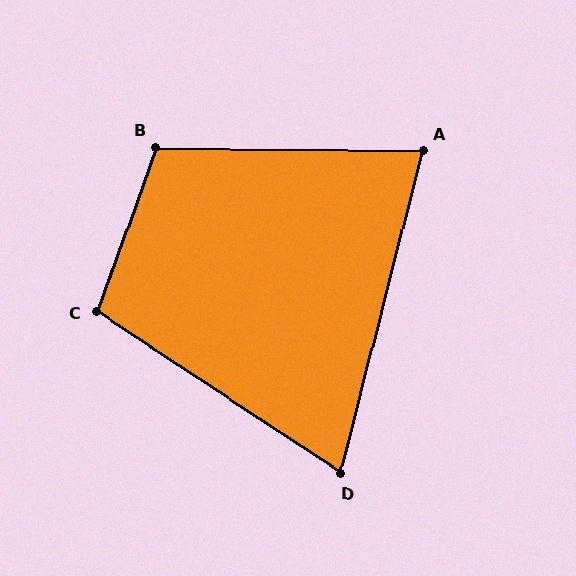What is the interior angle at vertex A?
Approximately 76 degrees (acute).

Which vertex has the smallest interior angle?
D, at approximately 71 degrees.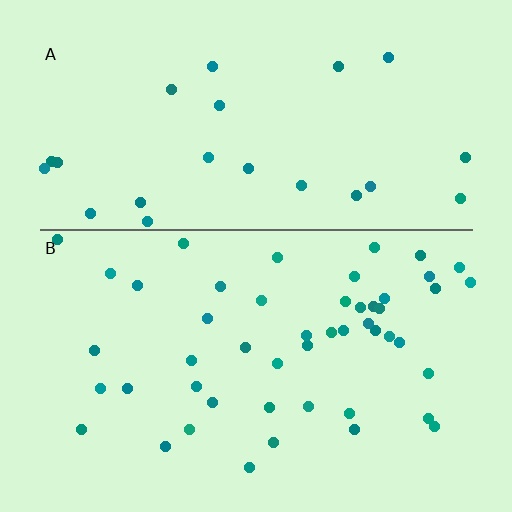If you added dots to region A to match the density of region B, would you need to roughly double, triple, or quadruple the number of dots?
Approximately double.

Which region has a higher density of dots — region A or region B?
B (the bottom).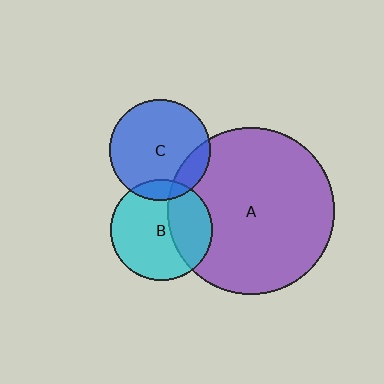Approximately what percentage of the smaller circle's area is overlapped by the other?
Approximately 10%.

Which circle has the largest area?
Circle A (purple).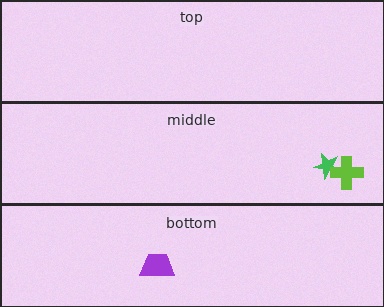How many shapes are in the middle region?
2.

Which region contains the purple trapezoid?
The bottom region.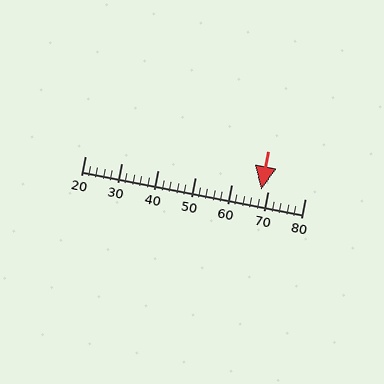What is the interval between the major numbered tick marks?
The major tick marks are spaced 10 units apart.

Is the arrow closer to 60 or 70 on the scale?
The arrow is closer to 70.